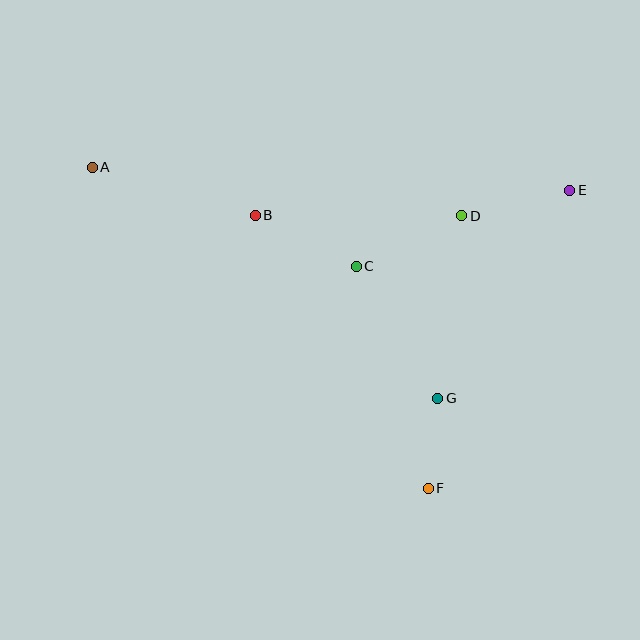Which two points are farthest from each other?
Points A and E are farthest from each other.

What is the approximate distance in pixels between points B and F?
The distance between B and F is approximately 323 pixels.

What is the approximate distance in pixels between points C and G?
The distance between C and G is approximately 155 pixels.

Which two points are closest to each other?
Points F and G are closest to each other.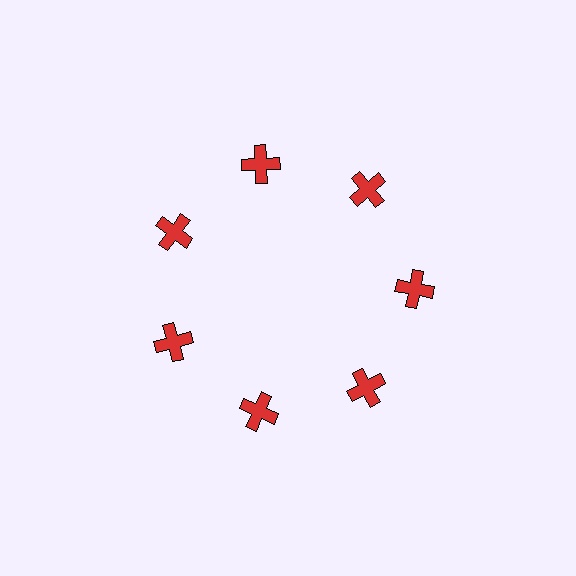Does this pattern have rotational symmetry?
Yes, this pattern has 7-fold rotational symmetry. It looks the same after rotating 51 degrees around the center.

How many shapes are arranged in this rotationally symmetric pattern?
There are 7 shapes, arranged in 7 groups of 1.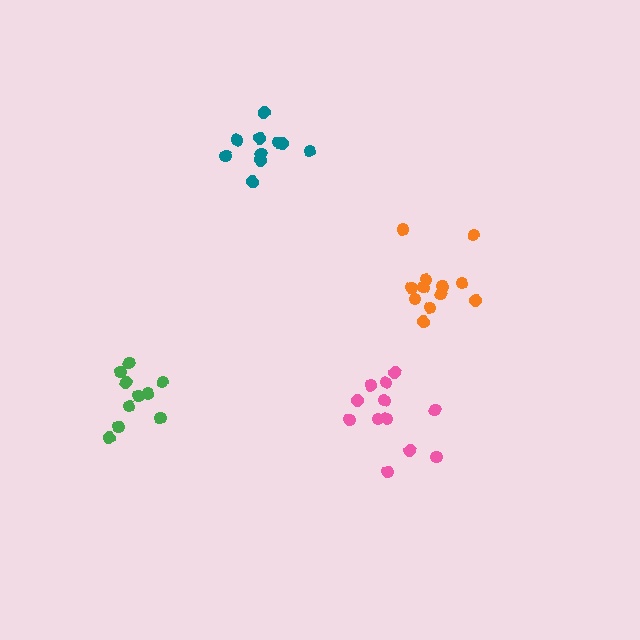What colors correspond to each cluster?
The clusters are colored: pink, green, orange, teal.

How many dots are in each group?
Group 1: 12 dots, Group 2: 10 dots, Group 3: 12 dots, Group 4: 10 dots (44 total).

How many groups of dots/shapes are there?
There are 4 groups.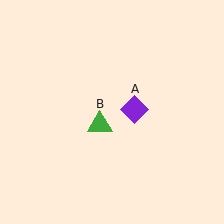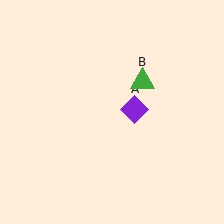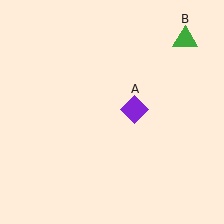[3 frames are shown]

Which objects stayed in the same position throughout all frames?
Purple diamond (object A) remained stationary.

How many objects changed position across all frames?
1 object changed position: green triangle (object B).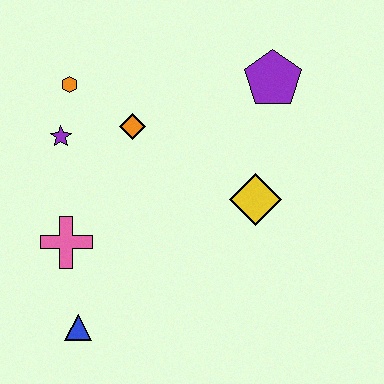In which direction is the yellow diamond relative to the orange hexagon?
The yellow diamond is to the right of the orange hexagon.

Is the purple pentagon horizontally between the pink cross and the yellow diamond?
No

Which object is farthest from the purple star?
The purple pentagon is farthest from the purple star.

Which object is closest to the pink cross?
The blue triangle is closest to the pink cross.